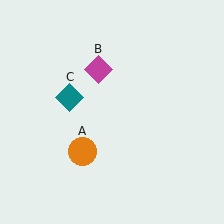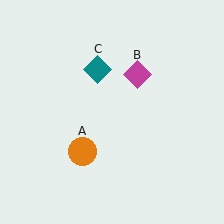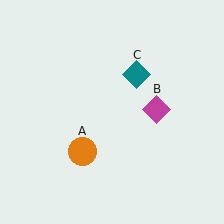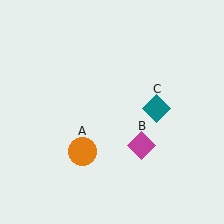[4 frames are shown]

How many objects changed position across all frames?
2 objects changed position: magenta diamond (object B), teal diamond (object C).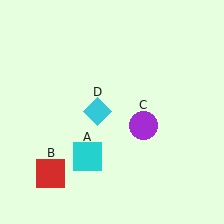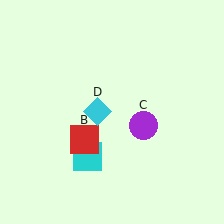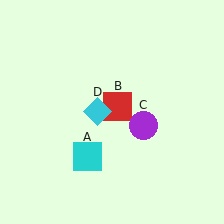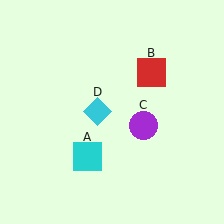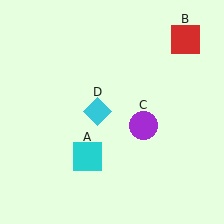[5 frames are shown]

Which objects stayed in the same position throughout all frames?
Cyan square (object A) and purple circle (object C) and cyan diamond (object D) remained stationary.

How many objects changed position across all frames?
1 object changed position: red square (object B).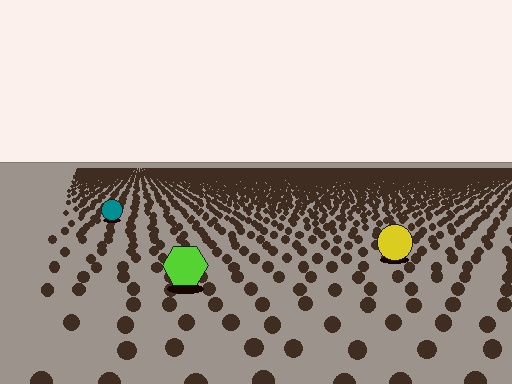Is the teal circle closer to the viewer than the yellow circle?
No. The yellow circle is closer — you can tell from the texture gradient: the ground texture is coarser near it.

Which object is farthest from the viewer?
The teal circle is farthest from the viewer. It appears smaller and the ground texture around it is denser.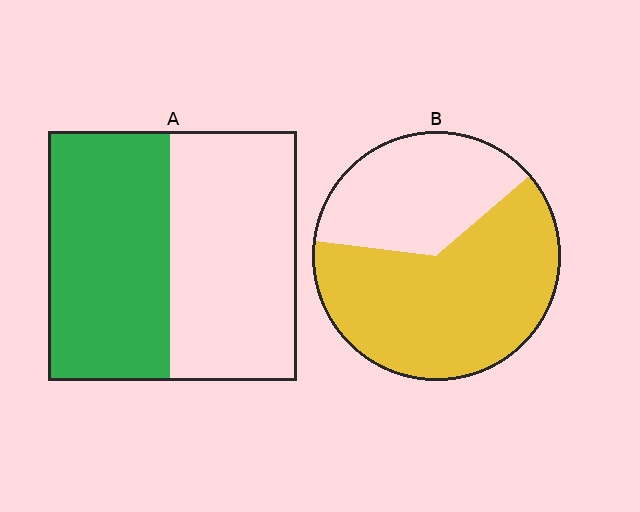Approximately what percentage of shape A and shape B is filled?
A is approximately 50% and B is approximately 65%.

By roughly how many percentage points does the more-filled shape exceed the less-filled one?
By roughly 15 percentage points (B over A).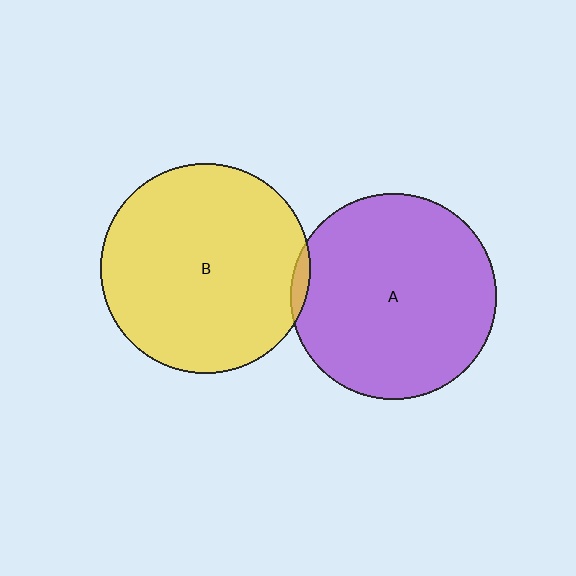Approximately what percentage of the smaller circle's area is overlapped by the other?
Approximately 5%.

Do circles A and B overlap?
Yes.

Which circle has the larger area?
Circle B (yellow).